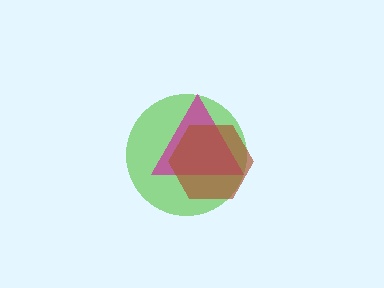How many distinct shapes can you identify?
There are 3 distinct shapes: a lime circle, a magenta triangle, a brown hexagon.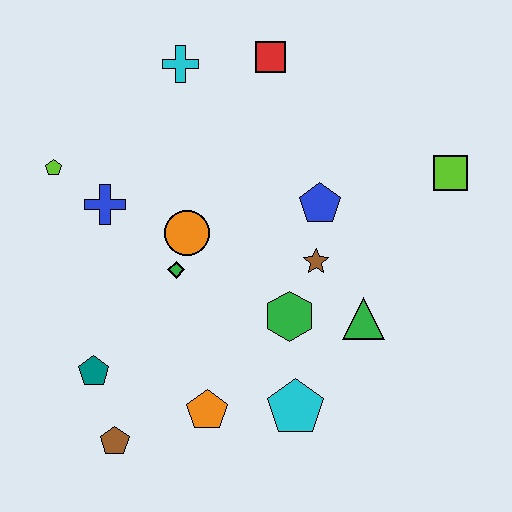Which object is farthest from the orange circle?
The lime square is farthest from the orange circle.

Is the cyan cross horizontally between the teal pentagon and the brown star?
Yes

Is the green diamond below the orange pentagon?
No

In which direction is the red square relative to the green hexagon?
The red square is above the green hexagon.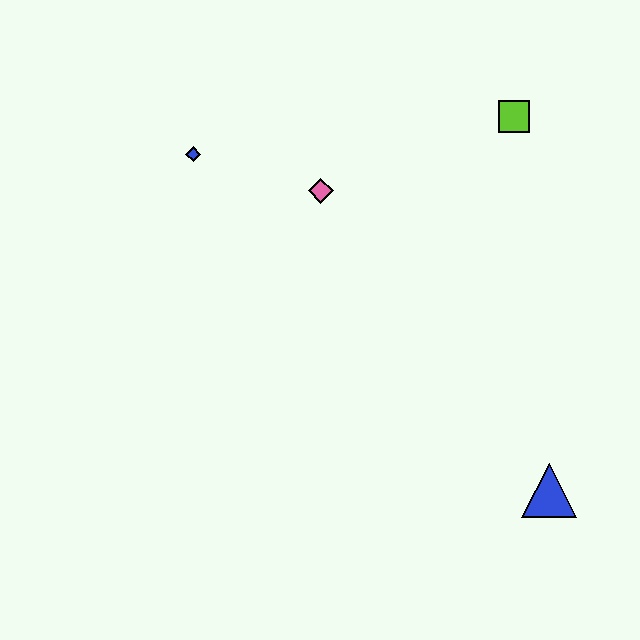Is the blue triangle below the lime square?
Yes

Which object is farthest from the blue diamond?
The blue triangle is farthest from the blue diamond.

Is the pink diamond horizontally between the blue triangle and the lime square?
No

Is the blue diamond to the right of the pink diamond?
No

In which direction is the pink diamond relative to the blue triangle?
The pink diamond is above the blue triangle.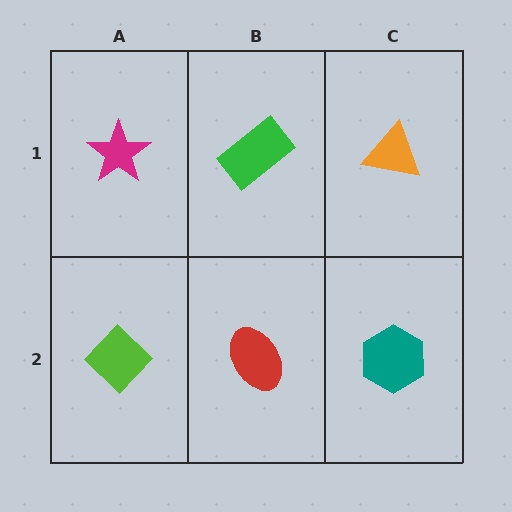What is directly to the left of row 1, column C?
A green rectangle.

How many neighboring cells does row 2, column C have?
2.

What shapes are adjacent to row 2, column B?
A green rectangle (row 1, column B), a lime diamond (row 2, column A), a teal hexagon (row 2, column C).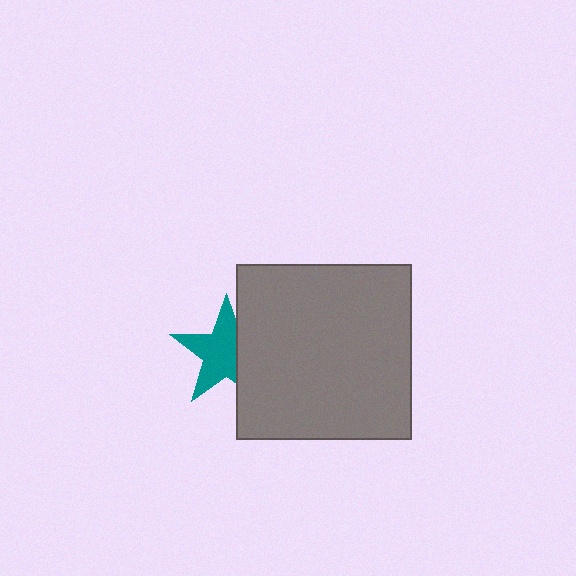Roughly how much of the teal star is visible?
Most of it is visible (roughly 66%).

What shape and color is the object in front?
The object in front is a gray square.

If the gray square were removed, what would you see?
You would see the complete teal star.